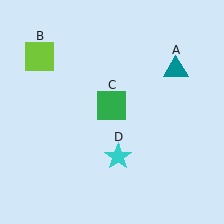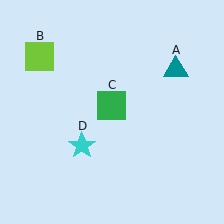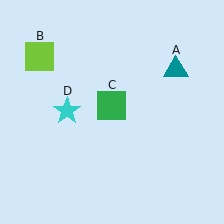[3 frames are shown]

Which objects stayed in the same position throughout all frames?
Teal triangle (object A) and lime square (object B) and green square (object C) remained stationary.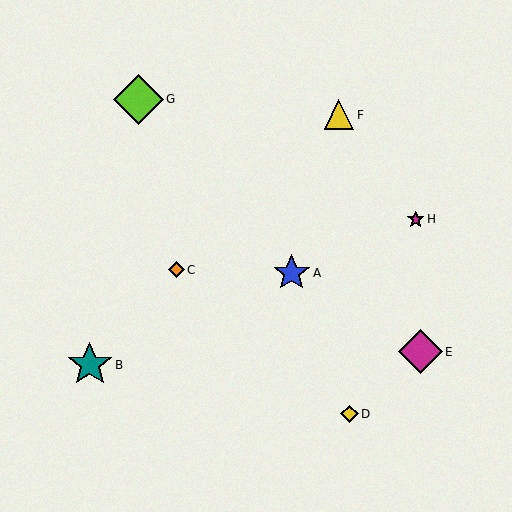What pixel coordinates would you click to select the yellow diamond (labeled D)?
Click at (349, 414) to select the yellow diamond D.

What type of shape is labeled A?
Shape A is a blue star.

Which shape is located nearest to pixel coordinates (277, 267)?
The blue star (labeled A) at (292, 273) is nearest to that location.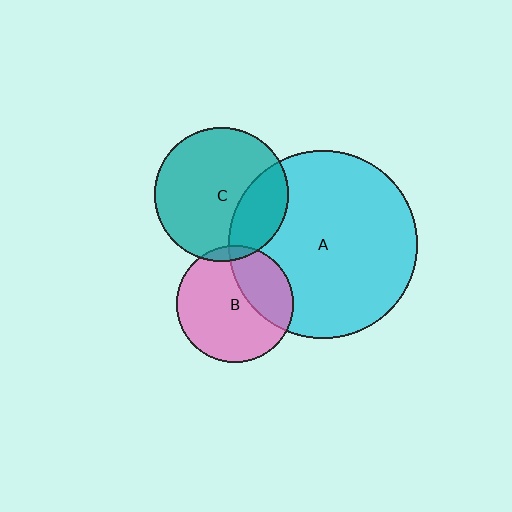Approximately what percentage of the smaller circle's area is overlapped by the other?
Approximately 25%.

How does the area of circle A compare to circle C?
Approximately 2.0 times.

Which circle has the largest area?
Circle A (cyan).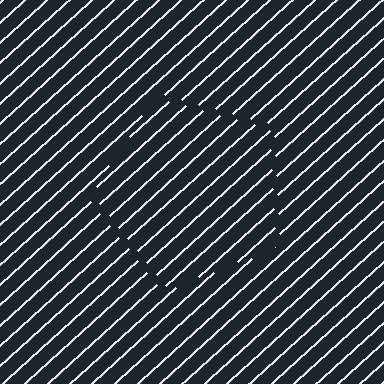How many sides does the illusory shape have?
5 sides — the line-ends trace a pentagon.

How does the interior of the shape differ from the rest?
The interior of the shape contains the same grating, shifted by half a period — the contour is defined by the phase discontinuity where line-ends from the inner and outer gratings abut.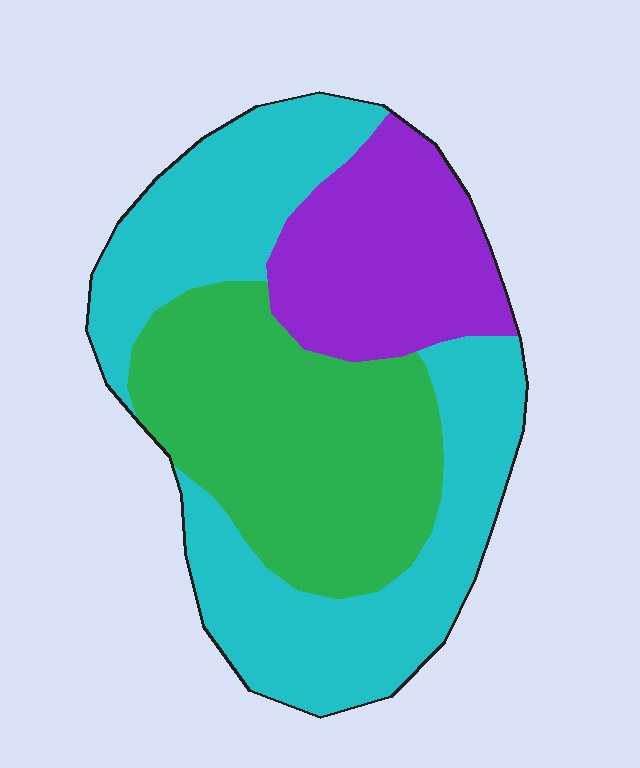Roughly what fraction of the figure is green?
Green takes up about one third (1/3) of the figure.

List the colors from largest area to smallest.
From largest to smallest: cyan, green, purple.